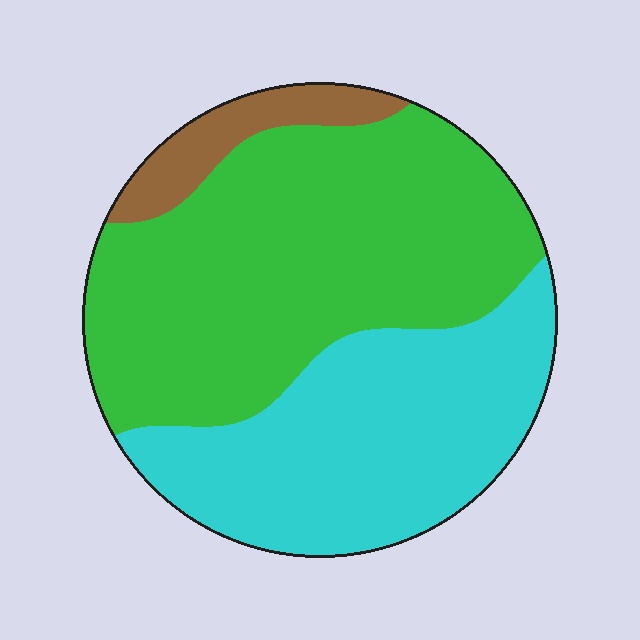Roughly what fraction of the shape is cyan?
Cyan covers about 40% of the shape.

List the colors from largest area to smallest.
From largest to smallest: green, cyan, brown.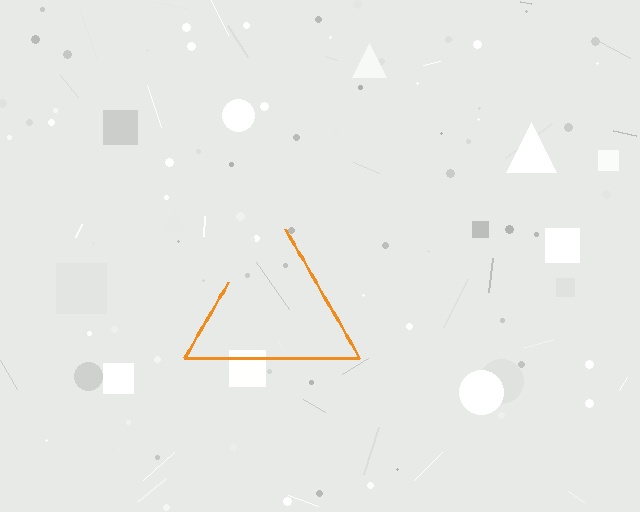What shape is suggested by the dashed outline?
The dashed outline suggests a triangle.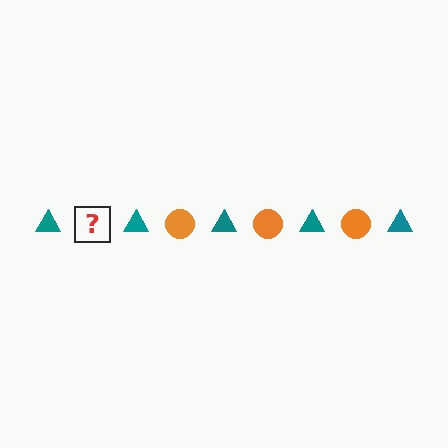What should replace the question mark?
The question mark should be replaced with an orange circle.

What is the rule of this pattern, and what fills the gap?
The rule is that the pattern alternates between teal triangle and orange circle. The gap should be filled with an orange circle.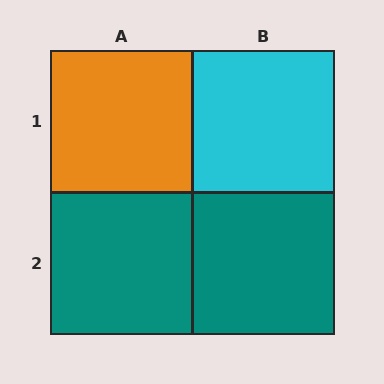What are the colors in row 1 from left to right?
Orange, cyan.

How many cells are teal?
2 cells are teal.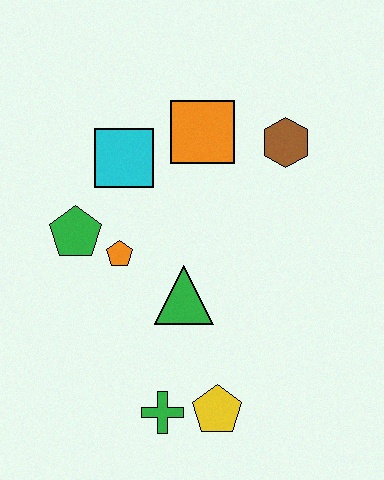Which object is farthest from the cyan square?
The yellow pentagon is farthest from the cyan square.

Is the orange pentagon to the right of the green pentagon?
Yes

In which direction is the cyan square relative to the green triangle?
The cyan square is above the green triangle.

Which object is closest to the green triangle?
The orange pentagon is closest to the green triangle.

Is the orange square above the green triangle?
Yes